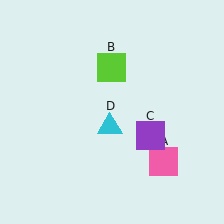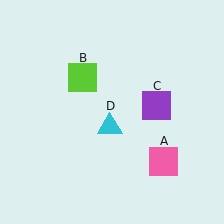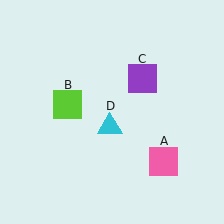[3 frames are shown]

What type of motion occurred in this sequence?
The lime square (object B), purple square (object C) rotated counterclockwise around the center of the scene.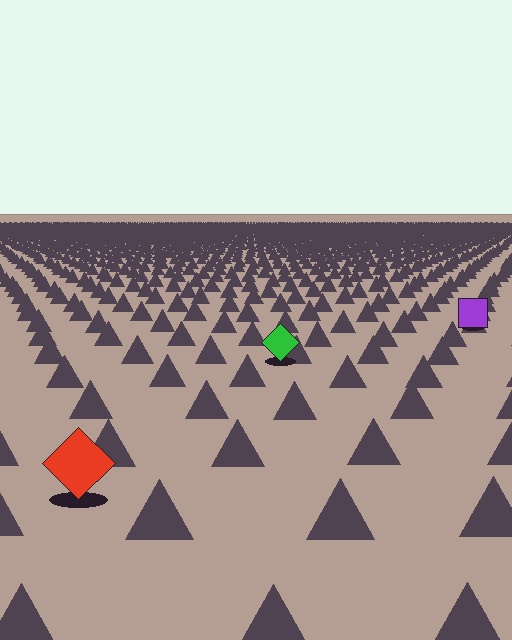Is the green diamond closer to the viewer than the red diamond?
No. The red diamond is closer — you can tell from the texture gradient: the ground texture is coarser near it.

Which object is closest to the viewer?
The red diamond is closest. The texture marks near it are larger and more spread out.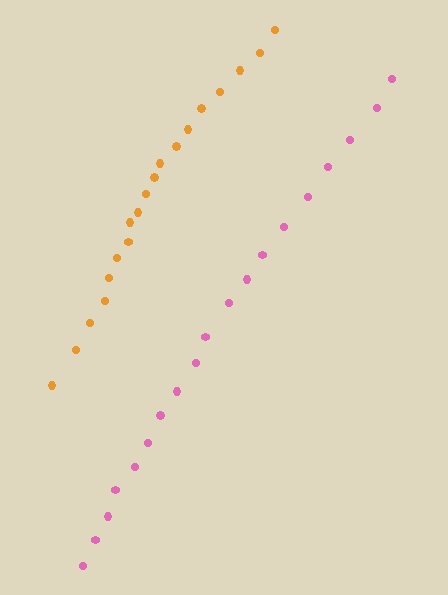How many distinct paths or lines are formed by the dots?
There are 2 distinct paths.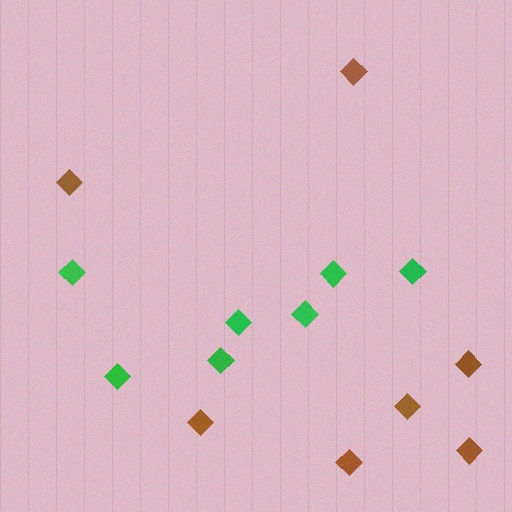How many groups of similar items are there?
There are 2 groups: one group of brown diamonds (7) and one group of green diamonds (7).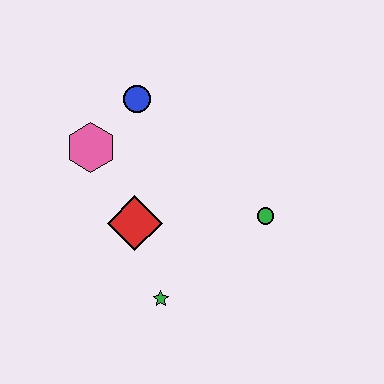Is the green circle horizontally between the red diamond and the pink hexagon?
No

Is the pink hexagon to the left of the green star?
Yes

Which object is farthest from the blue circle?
The green star is farthest from the blue circle.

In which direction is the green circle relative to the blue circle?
The green circle is to the right of the blue circle.